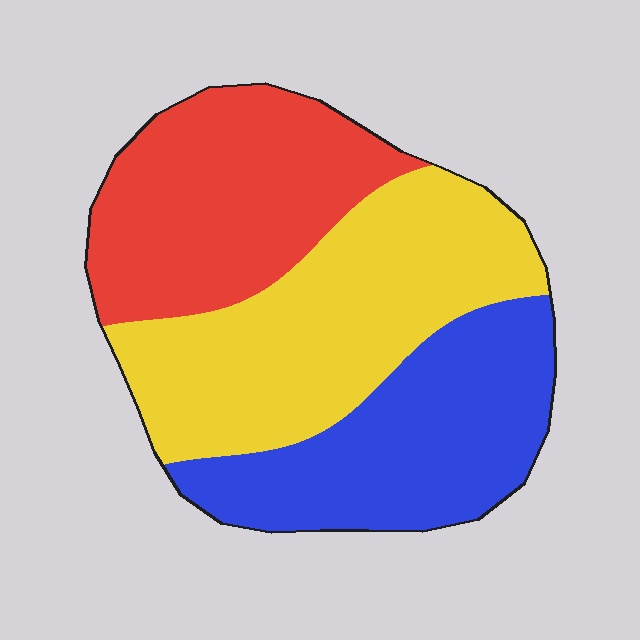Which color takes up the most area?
Yellow, at roughly 40%.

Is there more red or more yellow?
Yellow.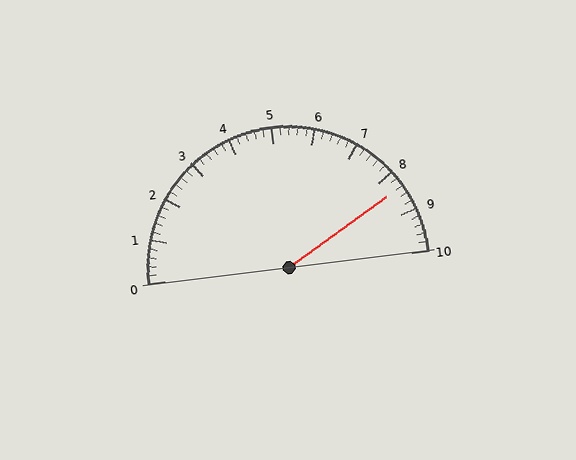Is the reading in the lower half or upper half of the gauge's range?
The reading is in the upper half of the range (0 to 10).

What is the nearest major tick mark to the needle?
The nearest major tick mark is 8.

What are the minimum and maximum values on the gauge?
The gauge ranges from 0 to 10.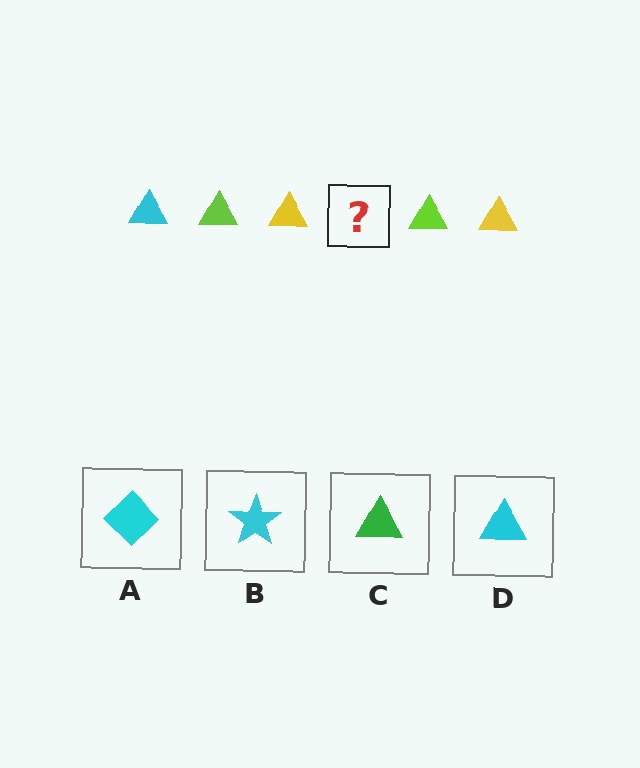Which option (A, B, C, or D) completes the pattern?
D.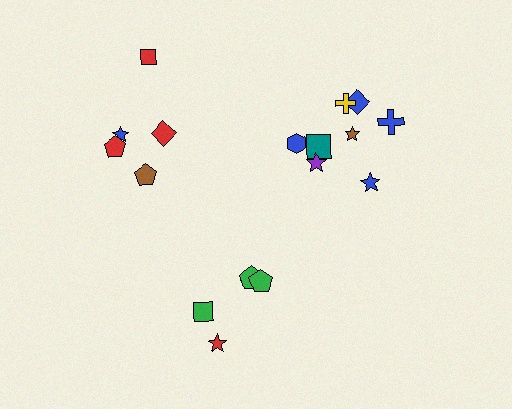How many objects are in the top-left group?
There are 5 objects.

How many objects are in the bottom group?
There are 4 objects.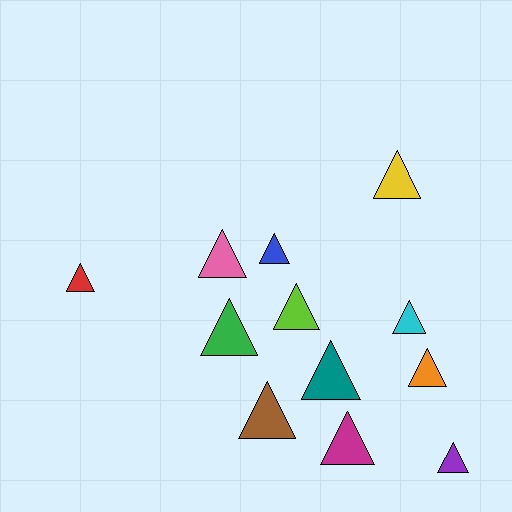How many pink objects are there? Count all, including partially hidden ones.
There is 1 pink object.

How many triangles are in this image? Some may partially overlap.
There are 12 triangles.